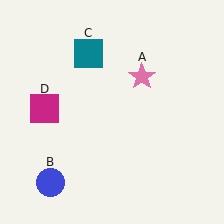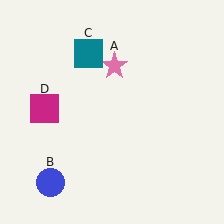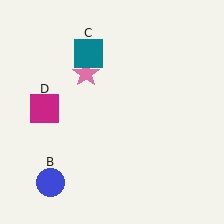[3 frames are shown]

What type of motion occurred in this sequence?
The pink star (object A) rotated counterclockwise around the center of the scene.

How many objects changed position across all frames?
1 object changed position: pink star (object A).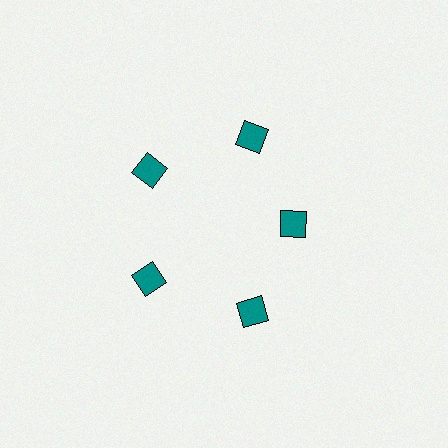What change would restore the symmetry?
The symmetry would be restored by moving it outward, back onto the ring so that all 5 diamonds sit at equal angles and equal distance from the center.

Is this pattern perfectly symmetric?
No. The 5 teal diamonds are arranged in a ring, but one element near the 3 o'clock position is pulled inward toward the center, breaking the 5-fold rotational symmetry.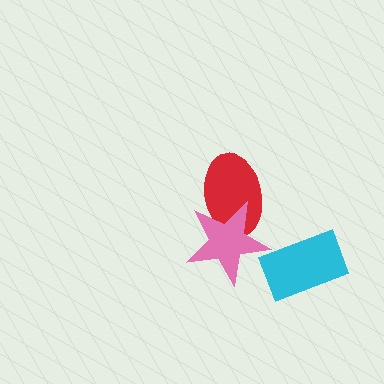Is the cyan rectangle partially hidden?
No, no other shape covers it.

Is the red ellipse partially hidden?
Yes, it is partially covered by another shape.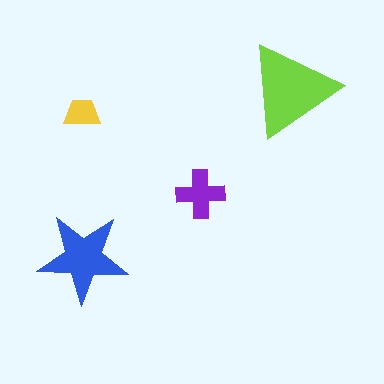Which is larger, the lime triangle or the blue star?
The lime triangle.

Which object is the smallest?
The yellow trapezoid.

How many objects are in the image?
There are 4 objects in the image.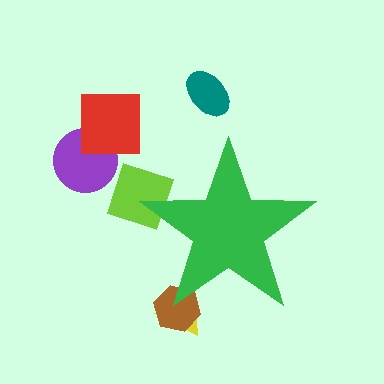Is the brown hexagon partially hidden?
Yes, the brown hexagon is partially hidden behind the green star.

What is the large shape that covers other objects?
A green star.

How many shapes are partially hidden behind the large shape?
3 shapes are partially hidden.